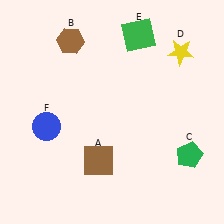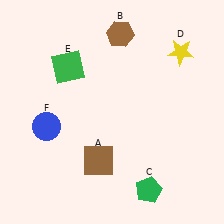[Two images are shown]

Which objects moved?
The objects that moved are: the brown hexagon (B), the green pentagon (C), the green square (E).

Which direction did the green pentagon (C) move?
The green pentagon (C) moved left.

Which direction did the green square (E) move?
The green square (E) moved left.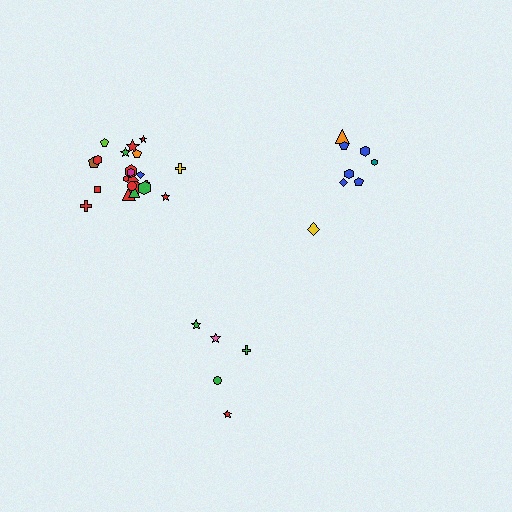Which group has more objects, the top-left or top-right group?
The top-left group.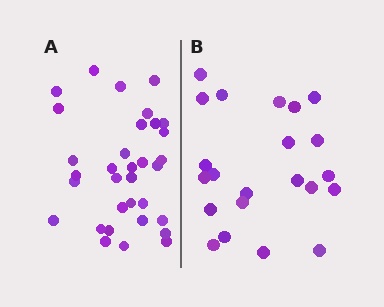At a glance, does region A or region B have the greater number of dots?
Region A (the left region) has more dots.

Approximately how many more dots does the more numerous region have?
Region A has roughly 12 or so more dots than region B.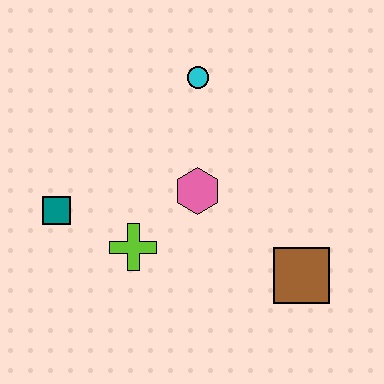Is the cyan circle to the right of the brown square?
No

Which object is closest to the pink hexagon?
The lime cross is closest to the pink hexagon.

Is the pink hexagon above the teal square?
Yes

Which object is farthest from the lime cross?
The cyan circle is farthest from the lime cross.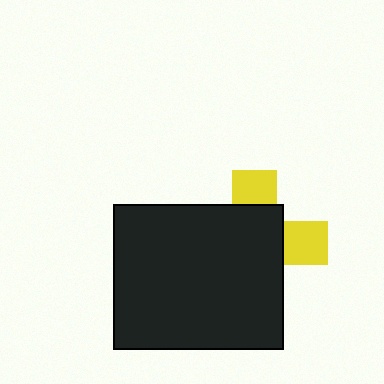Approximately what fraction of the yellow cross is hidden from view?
Roughly 69% of the yellow cross is hidden behind the black rectangle.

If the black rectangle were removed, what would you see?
You would see the complete yellow cross.